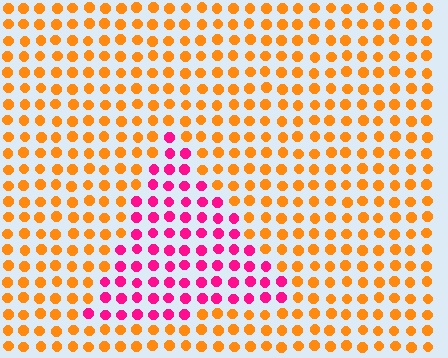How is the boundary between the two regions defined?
The boundary is defined purely by a slight shift in hue (about 63 degrees). Spacing, size, and orientation are identical on both sides.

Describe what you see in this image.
The image is filled with small orange elements in a uniform arrangement. A triangle-shaped region is visible where the elements are tinted to a slightly different hue, forming a subtle color boundary.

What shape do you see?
I see a triangle.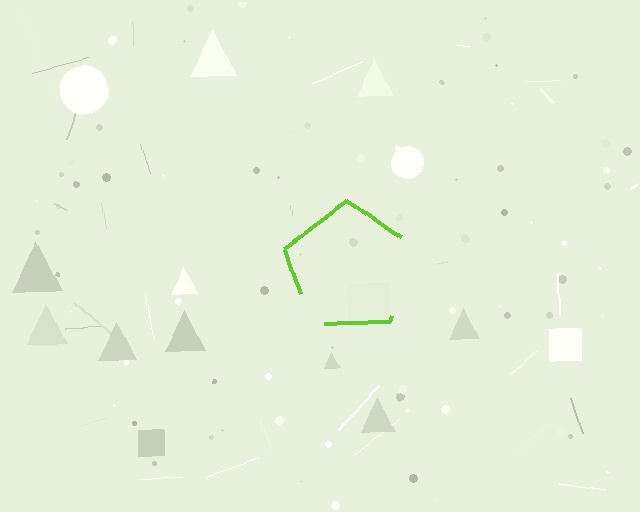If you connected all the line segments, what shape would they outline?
They would outline a pentagon.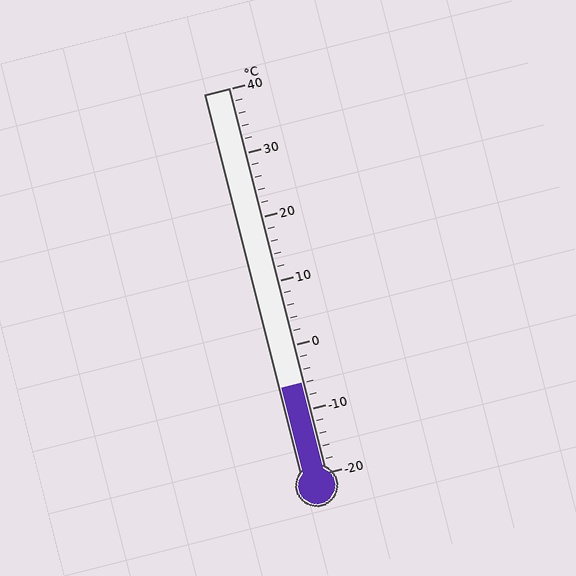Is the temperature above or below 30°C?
The temperature is below 30°C.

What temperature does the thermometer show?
The thermometer shows approximately -6°C.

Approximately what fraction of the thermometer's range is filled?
The thermometer is filled to approximately 25% of its range.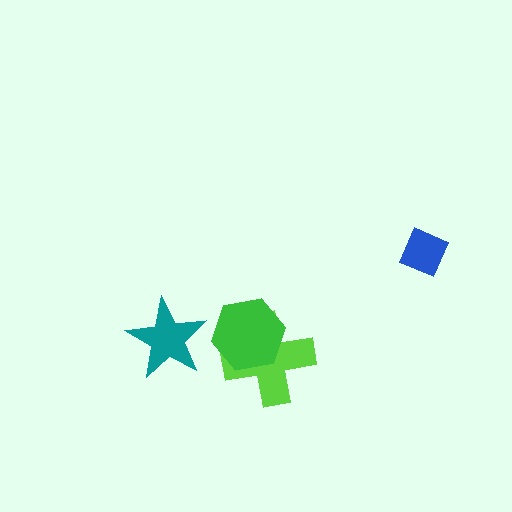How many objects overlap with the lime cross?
1 object overlaps with the lime cross.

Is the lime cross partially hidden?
Yes, it is partially covered by another shape.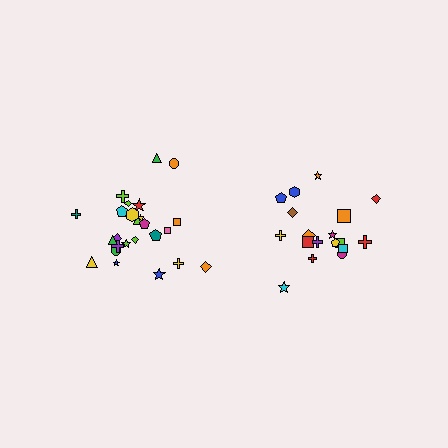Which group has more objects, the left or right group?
The left group.